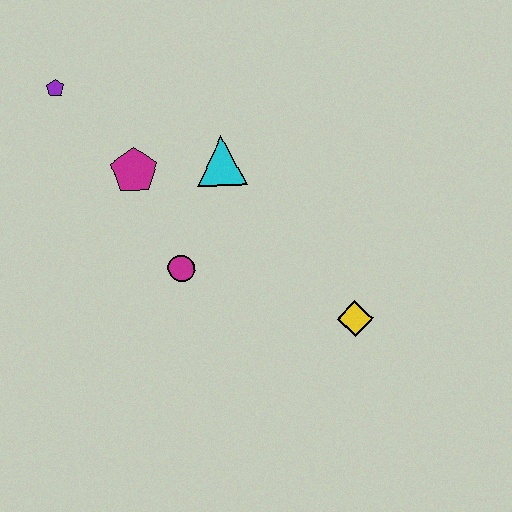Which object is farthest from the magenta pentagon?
The yellow diamond is farthest from the magenta pentagon.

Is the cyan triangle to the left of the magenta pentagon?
No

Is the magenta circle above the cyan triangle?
No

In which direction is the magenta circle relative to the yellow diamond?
The magenta circle is to the left of the yellow diamond.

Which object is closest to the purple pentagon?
The magenta pentagon is closest to the purple pentagon.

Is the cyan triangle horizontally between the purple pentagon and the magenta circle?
No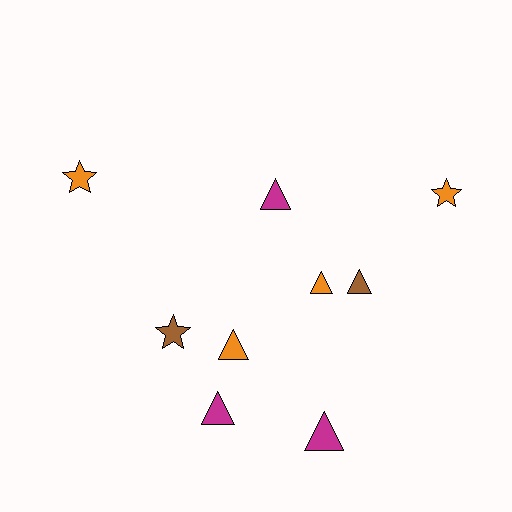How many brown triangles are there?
There is 1 brown triangle.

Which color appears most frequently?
Orange, with 4 objects.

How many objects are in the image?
There are 9 objects.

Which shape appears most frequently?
Triangle, with 6 objects.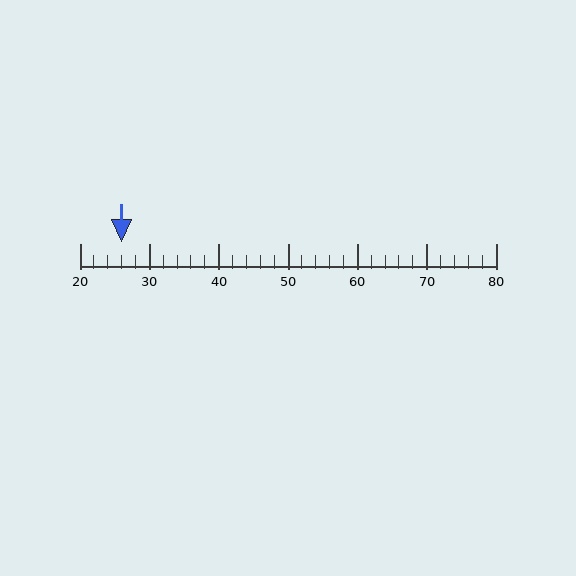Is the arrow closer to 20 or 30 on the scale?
The arrow is closer to 30.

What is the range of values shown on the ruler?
The ruler shows values from 20 to 80.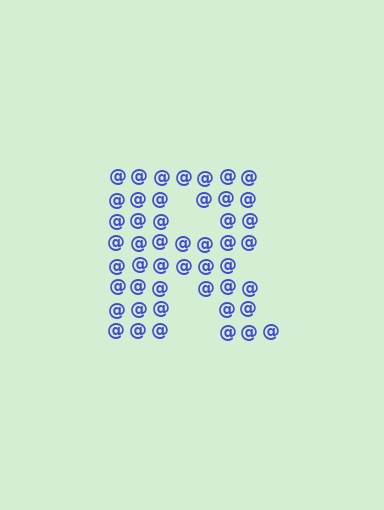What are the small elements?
The small elements are at signs.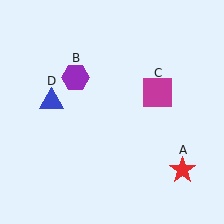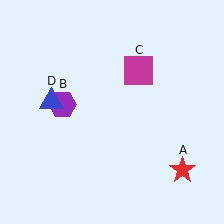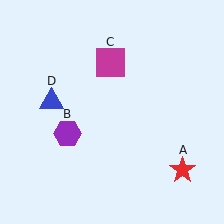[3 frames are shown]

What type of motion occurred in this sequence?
The purple hexagon (object B), magenta square (object C) rotated counterclockwise around the center of the scene.